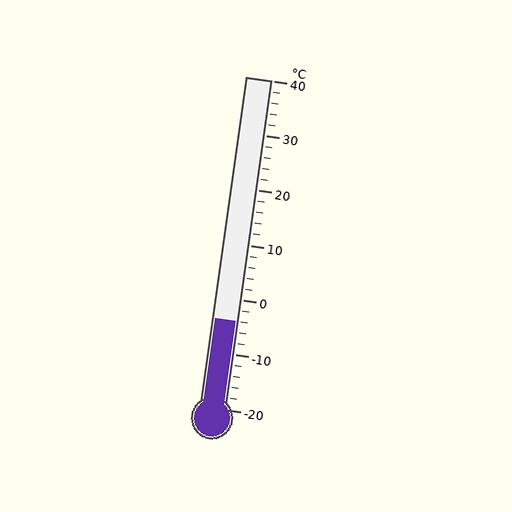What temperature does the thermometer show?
The thermometer shows approximately -4°C.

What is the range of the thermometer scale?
The thermometer scale ranges from -20°C to 40°C.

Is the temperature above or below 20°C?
The temperature is below 20°C.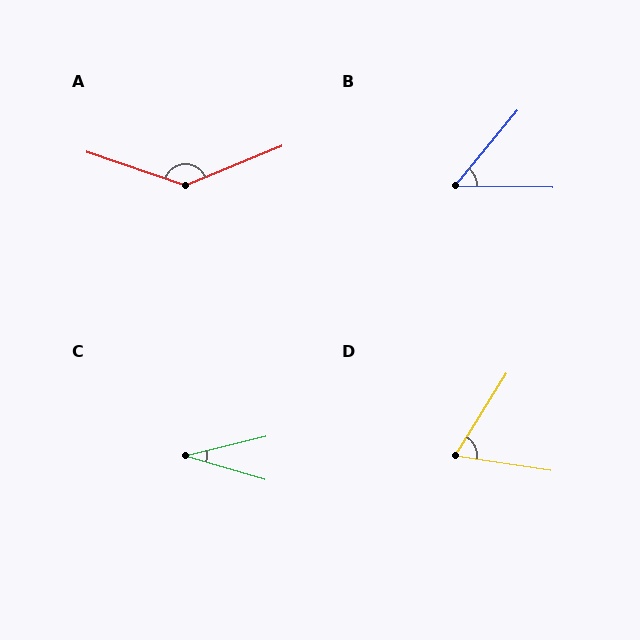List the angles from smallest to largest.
C (31°), B (51°), D (66°), A (139°).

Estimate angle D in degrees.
Approximately 66 degrees.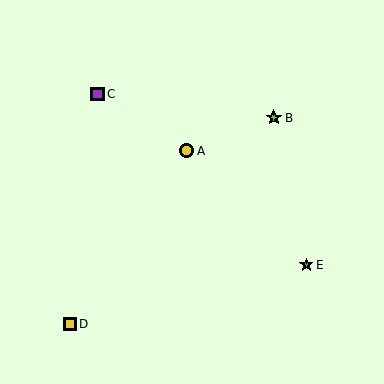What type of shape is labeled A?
Shape A is a yellow circle.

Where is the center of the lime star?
The center of the lime star is at (274, 118).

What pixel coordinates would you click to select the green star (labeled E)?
Click at (306, 265) to select the green star E.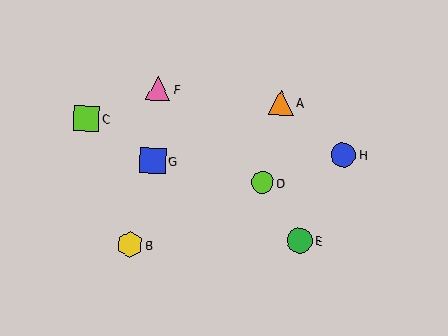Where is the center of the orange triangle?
The center of the orange triangle is at (281, 103).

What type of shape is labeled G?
Shape G is a blue square.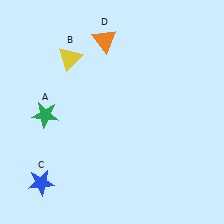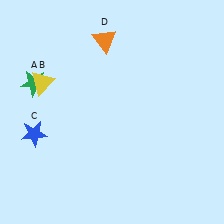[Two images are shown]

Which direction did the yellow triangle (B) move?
The yellow triangle (B) moved left.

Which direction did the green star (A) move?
The green star (A) moved up.